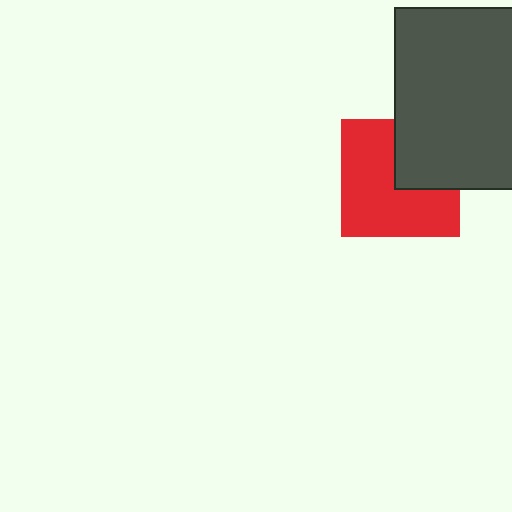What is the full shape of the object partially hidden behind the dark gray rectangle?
The partially hidden object is a red square.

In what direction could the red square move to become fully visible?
The red square could move toward the lower-left. That would shift it out from behind the dark gray rectangle entirely.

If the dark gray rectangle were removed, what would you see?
You would see the complete red square.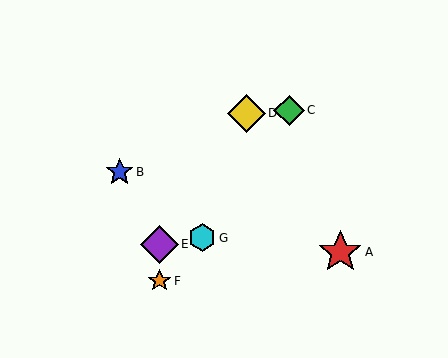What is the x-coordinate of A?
Object A is at x≈340.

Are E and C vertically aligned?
No, E is at x≈159 and C is at x≈289.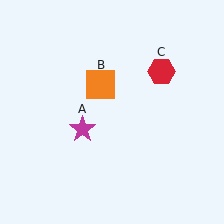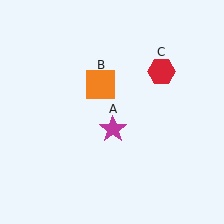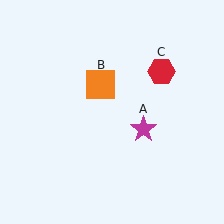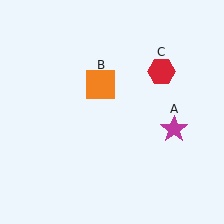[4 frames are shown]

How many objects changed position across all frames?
1 object changed position: magenta star (object A).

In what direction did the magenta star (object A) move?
The magenta star (object A) moved right.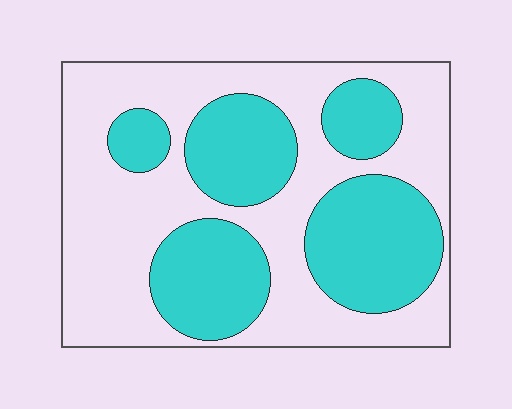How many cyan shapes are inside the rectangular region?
5.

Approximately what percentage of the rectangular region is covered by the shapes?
Approximately 40%.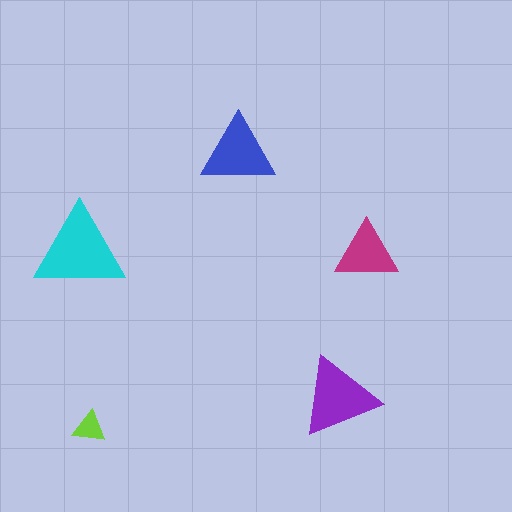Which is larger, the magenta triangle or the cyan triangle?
The cyan one.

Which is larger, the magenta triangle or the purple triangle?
The purple one.